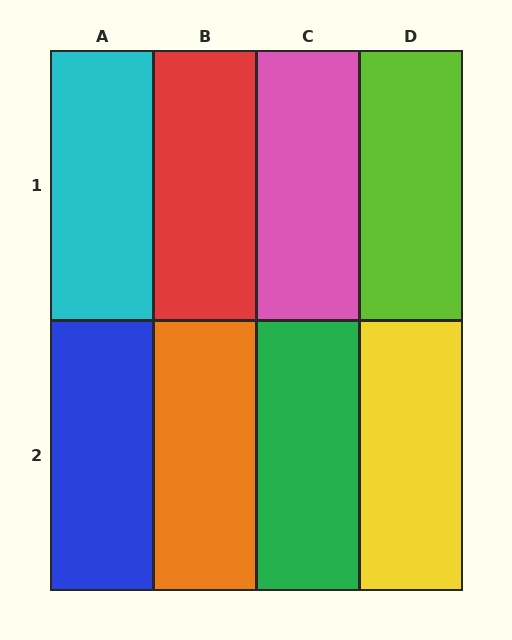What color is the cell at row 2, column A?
Blue.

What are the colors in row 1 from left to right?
Cyan, red, pink, lime.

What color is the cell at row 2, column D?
Yellow.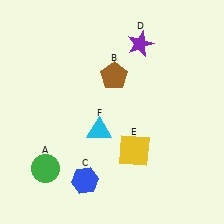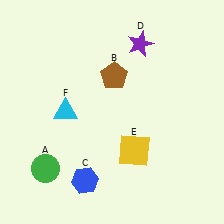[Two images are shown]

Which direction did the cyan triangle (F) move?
The cyan triangle (F) moved left.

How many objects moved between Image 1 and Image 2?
1 object moved between the two images.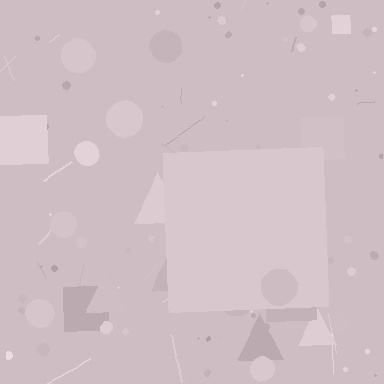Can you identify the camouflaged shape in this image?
The camouflaged shape is a square.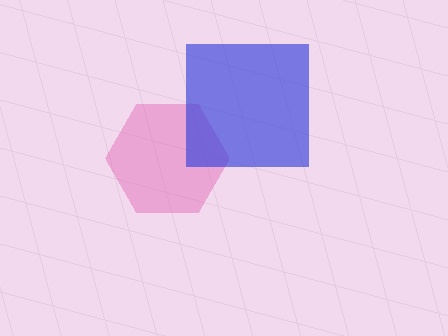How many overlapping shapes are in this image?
There are 2 overlapping shapes in the image.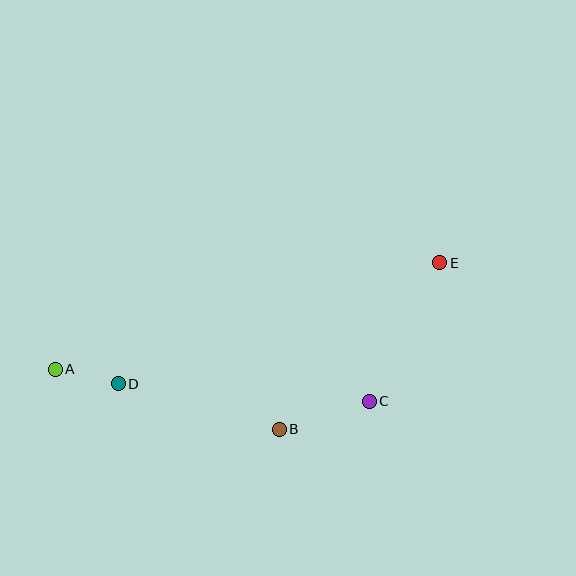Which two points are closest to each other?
Points A and D are closest to each other.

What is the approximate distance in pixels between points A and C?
The distance between A and C is approximately 316 pixels.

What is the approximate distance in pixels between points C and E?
The distance between C and E is approximately 156 pixels.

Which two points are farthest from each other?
Points A and E are farthest from each other.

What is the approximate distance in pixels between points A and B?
The distance between A and B is approximately 232 pixels.